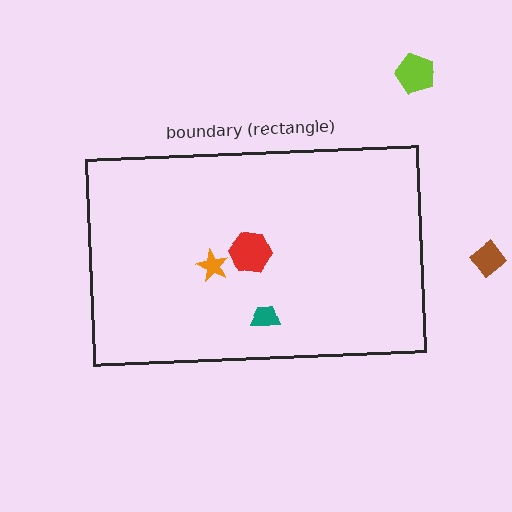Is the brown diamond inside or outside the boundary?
Outside.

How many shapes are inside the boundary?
3 inside, 2 outside.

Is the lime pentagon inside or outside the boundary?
Outside.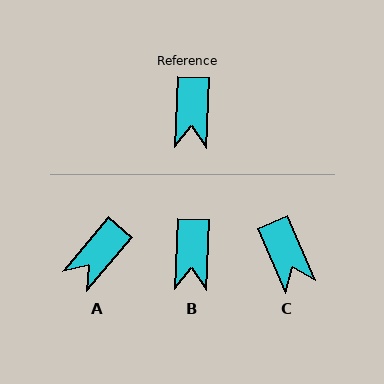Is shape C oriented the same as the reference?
No, it is off by about 26 degrees.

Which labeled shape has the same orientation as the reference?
B.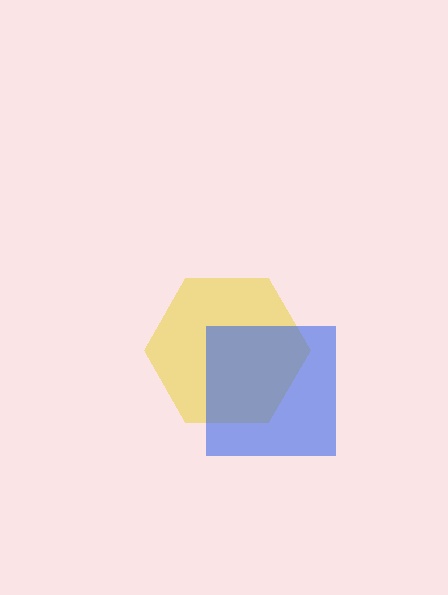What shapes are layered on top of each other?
The layered shapes are: a yellow hexagon, a blue square.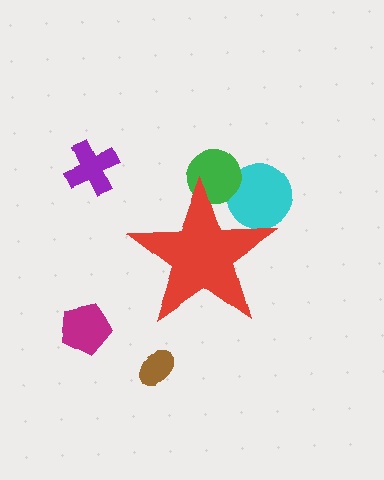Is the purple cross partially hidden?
No, the purple cross is fully visible.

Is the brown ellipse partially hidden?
No, the brown ellipse is fully visible.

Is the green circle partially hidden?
Yes, the green circle is partially hidden behind the red star.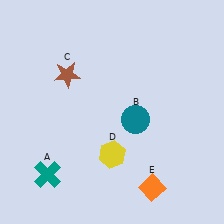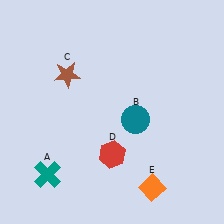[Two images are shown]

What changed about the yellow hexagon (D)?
In Image 1, D is yellow. In Image 2, it changed to red.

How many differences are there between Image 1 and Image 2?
There is 1 difference between the two images.